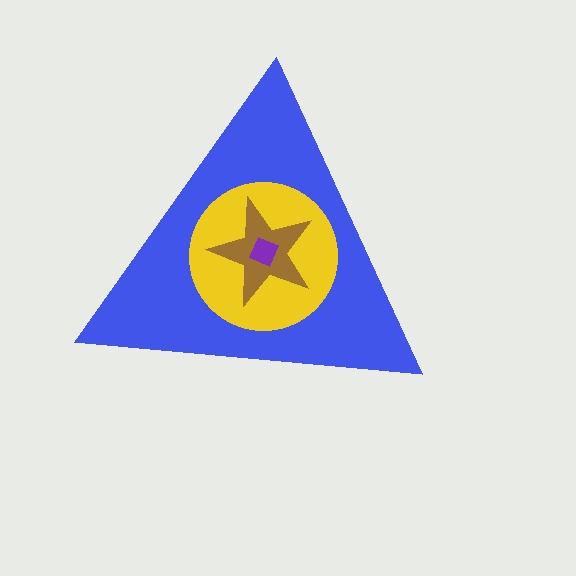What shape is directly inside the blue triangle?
The yellow circle.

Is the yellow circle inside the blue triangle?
Yes.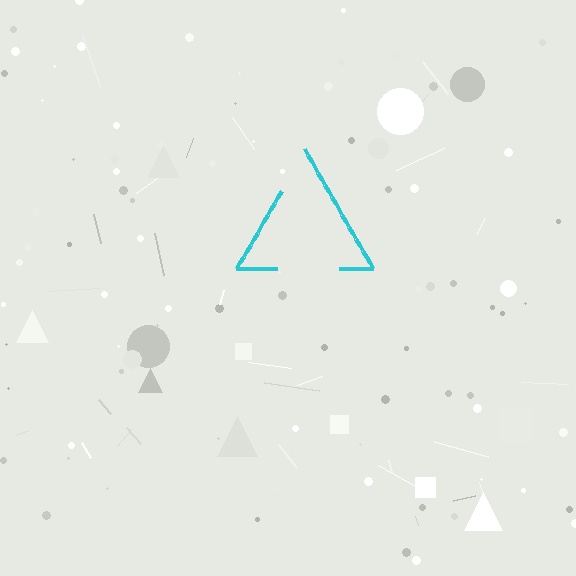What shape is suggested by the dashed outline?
The dashed outline suggests a triangle.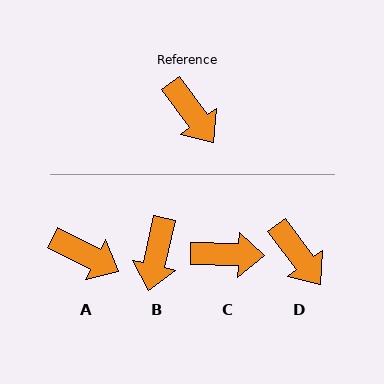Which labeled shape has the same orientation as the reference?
D.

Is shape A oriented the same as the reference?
No, it is off by about 27 degrees.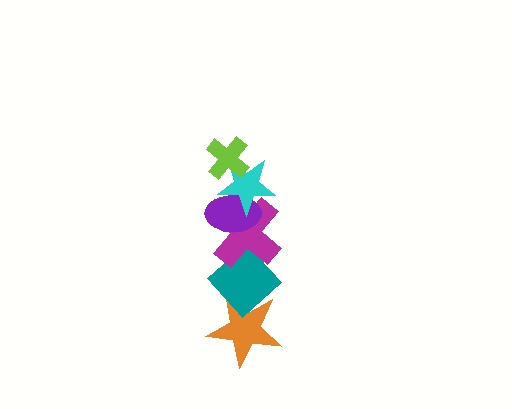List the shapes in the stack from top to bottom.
From top to bottom: the lime cross, the cyan star, the purple ellipse, the magenta cross, the teal diamond, the orange star.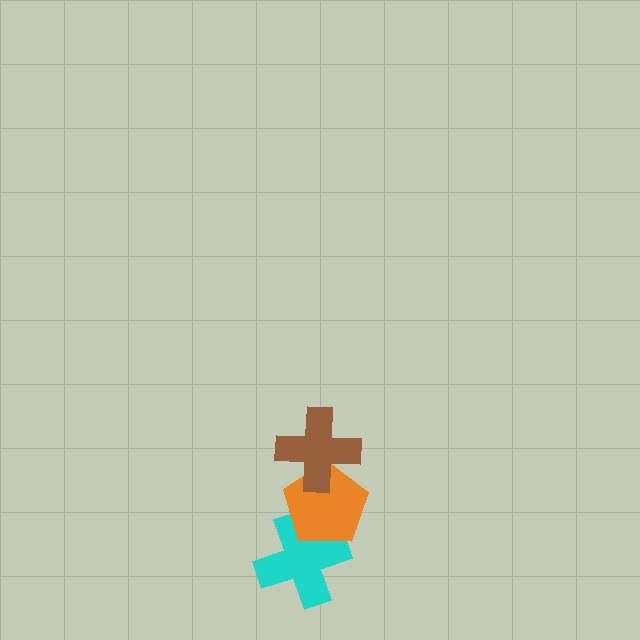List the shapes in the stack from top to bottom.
From top to bottom: the brown cross, the orange pentagon, the cyan cross.